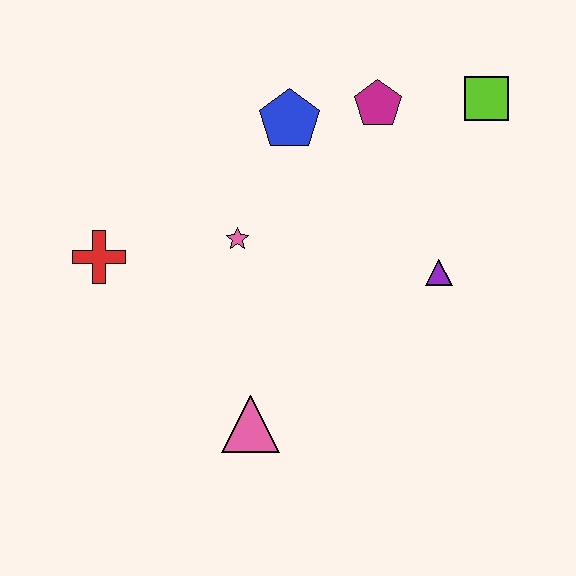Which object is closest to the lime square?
The magenta pentagon is closest to the lime square.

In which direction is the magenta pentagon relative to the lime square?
The magenta pentagon is to the left of the lime square.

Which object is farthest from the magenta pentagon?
The pink triangle is farthest from the magenta pentagon.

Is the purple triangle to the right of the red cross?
Yes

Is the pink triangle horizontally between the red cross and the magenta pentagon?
Yes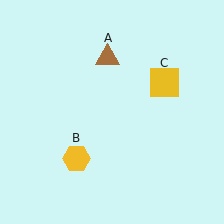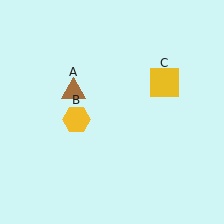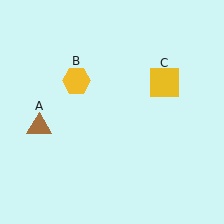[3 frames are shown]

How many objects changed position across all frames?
2 objects changed position: brown triangle (object A), yellow hexagon (object B).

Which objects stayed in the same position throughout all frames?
Yellow square (object C) remained stationary.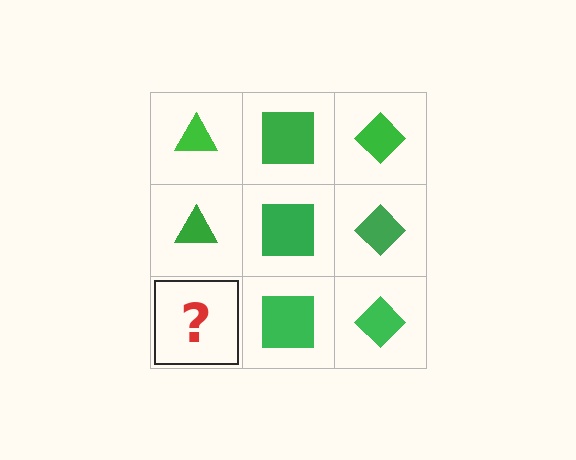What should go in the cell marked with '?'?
The missing cell should contain a green triangle.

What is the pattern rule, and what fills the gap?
The rule is that each column has a consistent shape. The gap should be filled with a green triangle.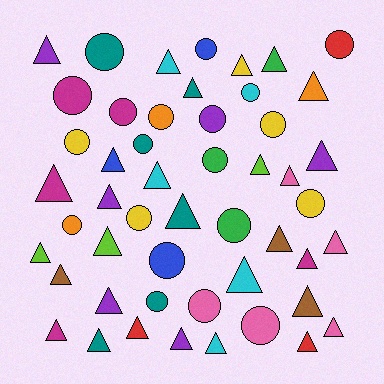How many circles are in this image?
There are 20 circles.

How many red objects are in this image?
There are 3 red objects.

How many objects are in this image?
There are 50 objects.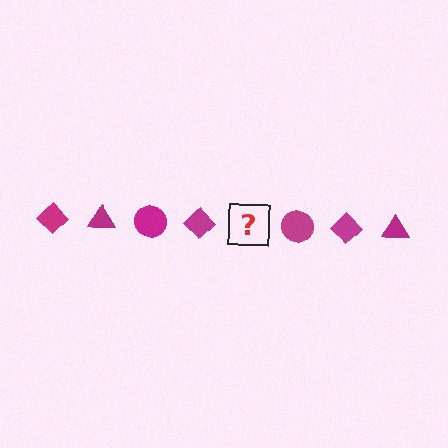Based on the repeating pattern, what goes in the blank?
The blank should be a magenta triangle.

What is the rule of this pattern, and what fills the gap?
The rule is that the pattern cycles through diamond, triangle, circle shapes in magenta. The gap should be filled with a magenta triangle.